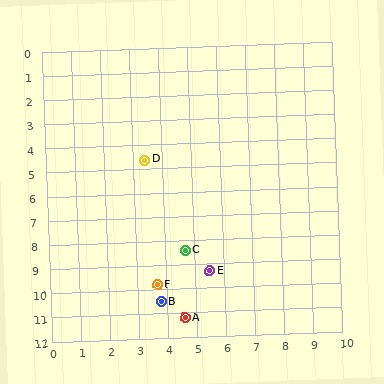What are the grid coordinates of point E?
Point E is at approximately (5.5, 9.3).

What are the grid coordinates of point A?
Point A is at approximately (4.6, 11.2).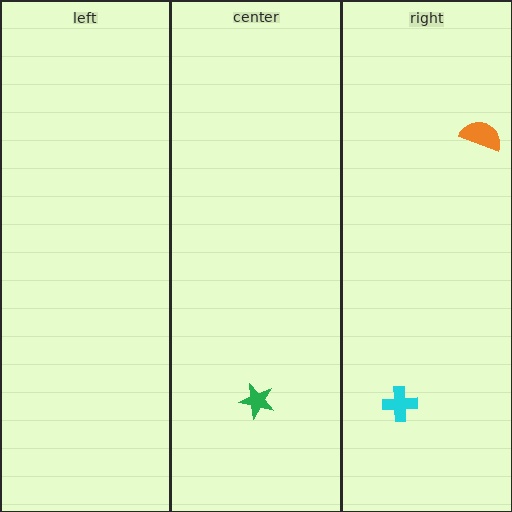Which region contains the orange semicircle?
The right region.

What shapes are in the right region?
The orange semicircle, the cyan cross.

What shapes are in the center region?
The green star.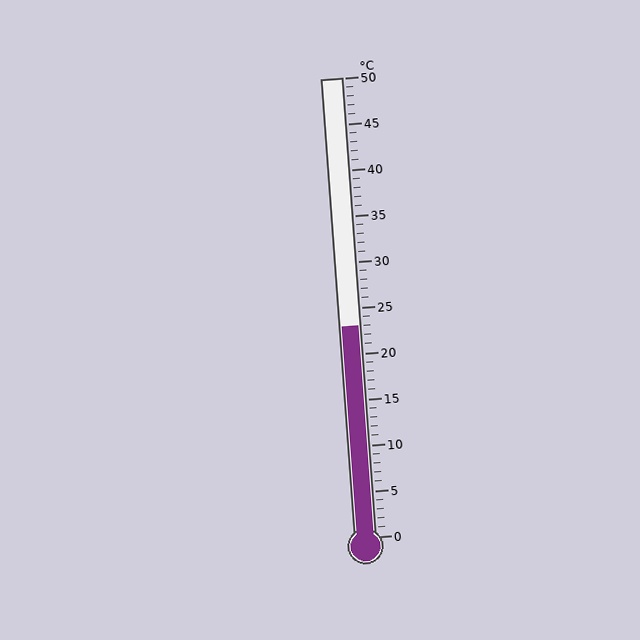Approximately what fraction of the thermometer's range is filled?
The thermometer is filled to approximately 45% of its range.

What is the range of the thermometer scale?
The thermometer scale ranges from 0°C to 50°C.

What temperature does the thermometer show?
The thermometer shows approximately 23°C.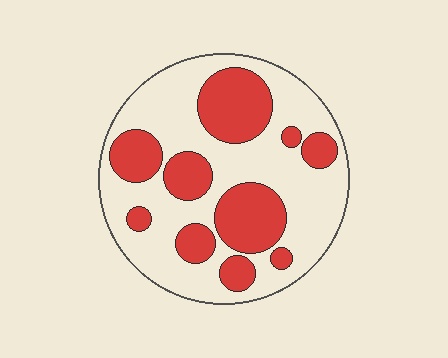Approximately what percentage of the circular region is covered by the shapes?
Approximately 35%.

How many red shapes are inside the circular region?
10.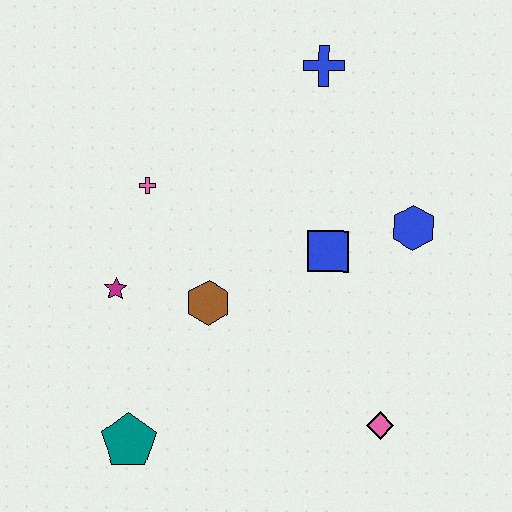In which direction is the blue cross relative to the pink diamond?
The blue cross is above the pink diamond.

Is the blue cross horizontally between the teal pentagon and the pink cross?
No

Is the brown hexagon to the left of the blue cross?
Yes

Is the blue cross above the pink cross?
Yes